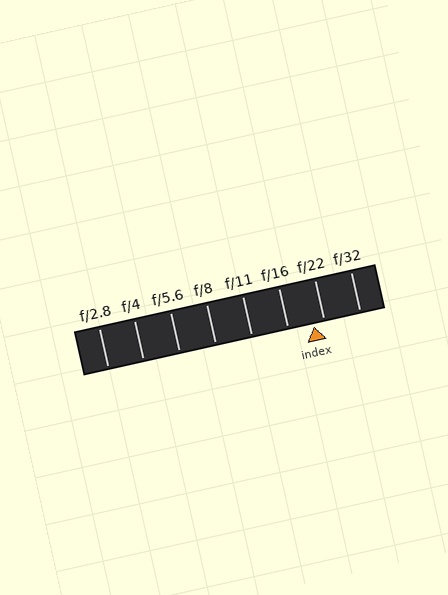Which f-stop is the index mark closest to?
The index mark is closest to f/22.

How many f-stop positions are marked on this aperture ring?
There are 8 f-stop positions marked.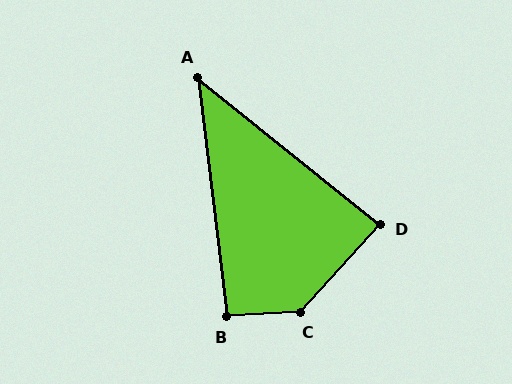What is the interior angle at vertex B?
Approximately 93 degrees (approximately right).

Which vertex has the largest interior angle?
C, at approximately 136 degrees.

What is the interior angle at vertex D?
Approximately 87 degrees (approximately right).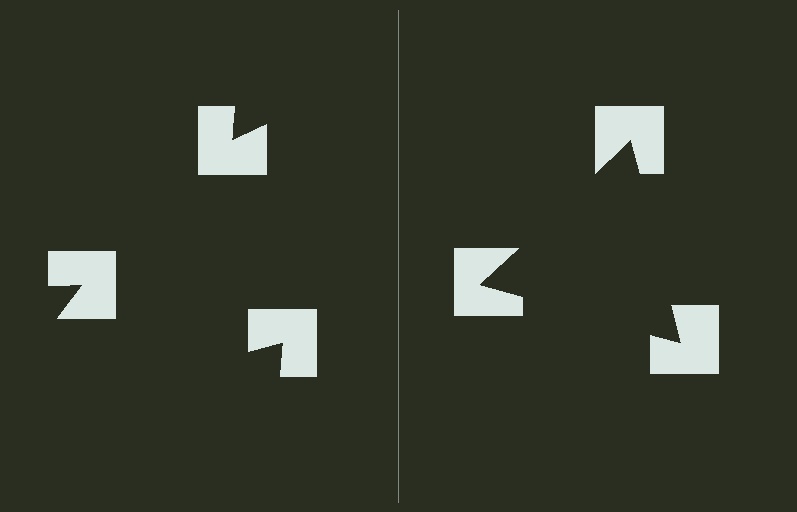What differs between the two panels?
The notched squares are positioned identically on both sides; only the wedge orientations differ. On the right they align to a triangle; on the left they are misaligned.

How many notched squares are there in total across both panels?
6 — 3 on each side.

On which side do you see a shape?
An illusory triangle appears on the right side. On the left side the wedge cuts are rotated, so no coherent shape forms.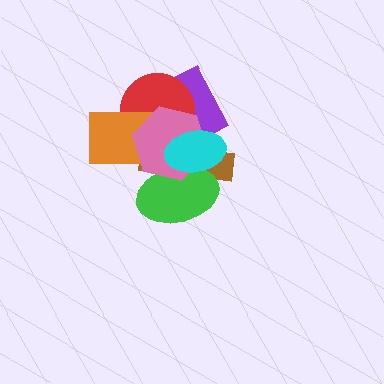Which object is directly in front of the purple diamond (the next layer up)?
The red circle is directly in front of the purple diamond.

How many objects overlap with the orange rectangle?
6 objects overlap with the orange rectangle.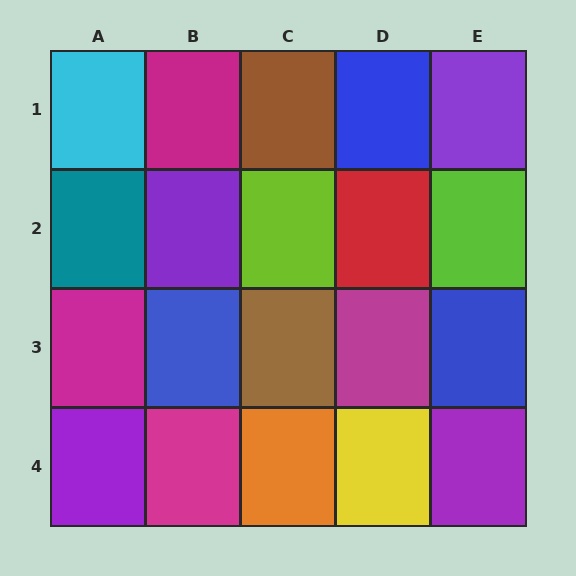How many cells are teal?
1 cell is teal.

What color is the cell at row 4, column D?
Yellow.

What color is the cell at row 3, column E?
Blue.